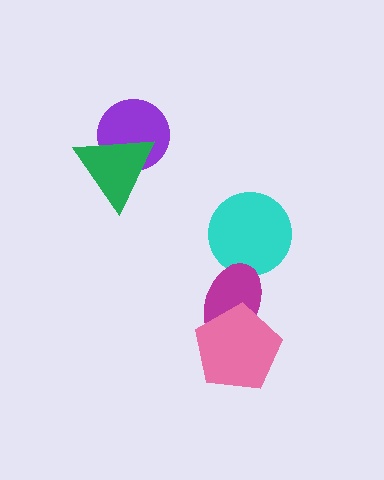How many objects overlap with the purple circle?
1 object overlaps with the purple circle.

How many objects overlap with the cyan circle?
1 object overlaps with the cyan circle.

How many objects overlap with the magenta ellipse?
2 objects overlap with the magenta ellipse.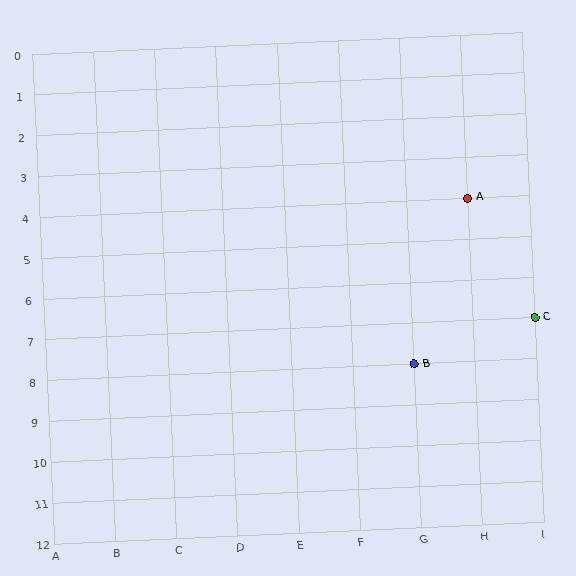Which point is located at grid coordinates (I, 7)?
Point C is at (I, 7).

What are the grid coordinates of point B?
Point B is at grid coordinates (G, 8).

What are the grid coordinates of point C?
Point C is at grid coordinates (I, 7).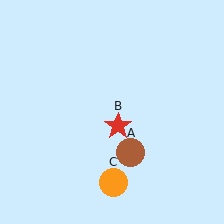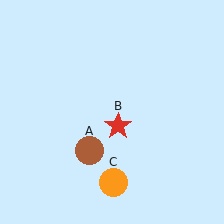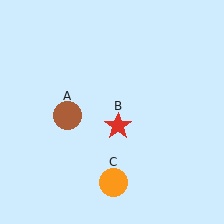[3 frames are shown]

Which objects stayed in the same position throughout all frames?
Red star (object B) and orange circle (object C) remained stationary.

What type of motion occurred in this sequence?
The brown circle (object A) rotated clockwise around the center of the scene.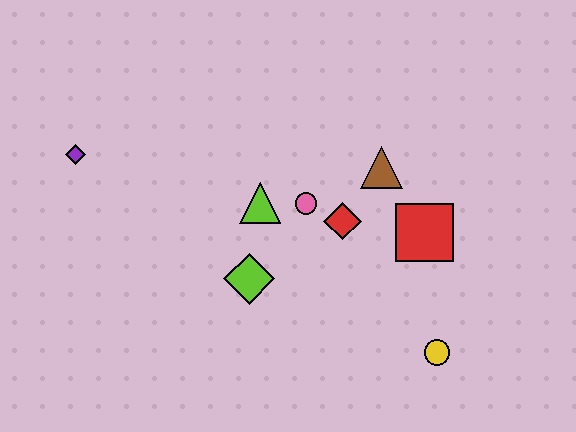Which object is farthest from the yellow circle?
The purple diamond is farthest from the yellow circle.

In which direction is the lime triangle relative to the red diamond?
The lime triangle is to the left of the red diamond.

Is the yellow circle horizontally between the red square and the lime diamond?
No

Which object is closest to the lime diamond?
The lime triangle is closest to the lime diamond.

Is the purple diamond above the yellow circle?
Yes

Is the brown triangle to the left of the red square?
Yes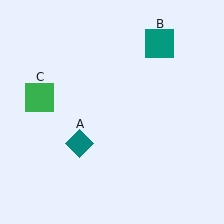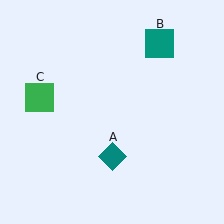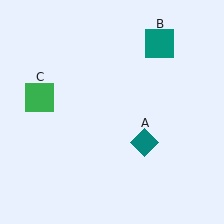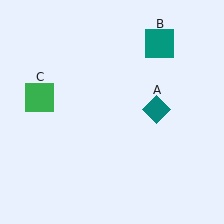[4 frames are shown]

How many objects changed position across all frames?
1 object changed position: teal diamond (object A).